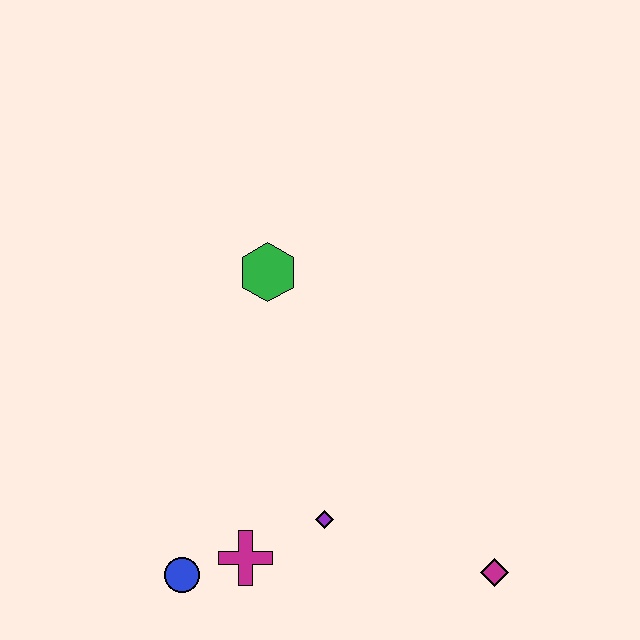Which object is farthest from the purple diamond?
The green hexagon is farthest from the purple diamond.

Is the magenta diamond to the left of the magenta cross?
No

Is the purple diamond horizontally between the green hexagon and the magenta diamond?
Yes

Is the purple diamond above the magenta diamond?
Yes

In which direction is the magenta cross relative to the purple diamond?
The magenta cross is to the left of the purple diamond.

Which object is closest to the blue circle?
The magenta cross is closest to the blue circle.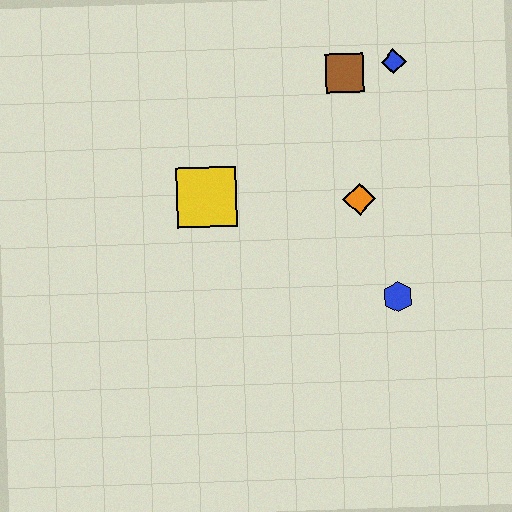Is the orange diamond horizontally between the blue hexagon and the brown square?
Yes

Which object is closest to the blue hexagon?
The orange diamond is closest to the blue hexagon.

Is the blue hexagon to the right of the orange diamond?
Yes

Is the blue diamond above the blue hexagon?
Yes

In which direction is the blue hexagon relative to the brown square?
The blue hexagon is below the brown square.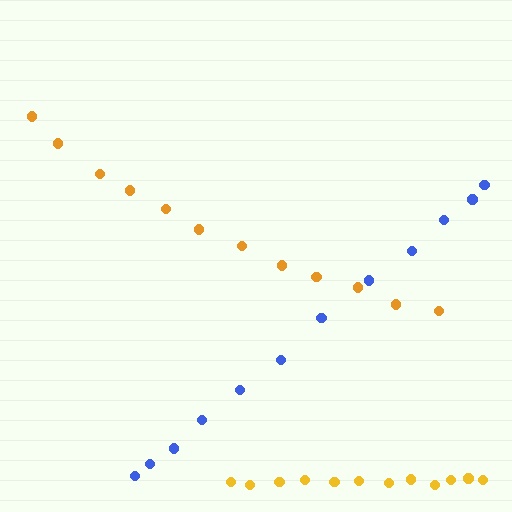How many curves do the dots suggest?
There are 3 distinct paths.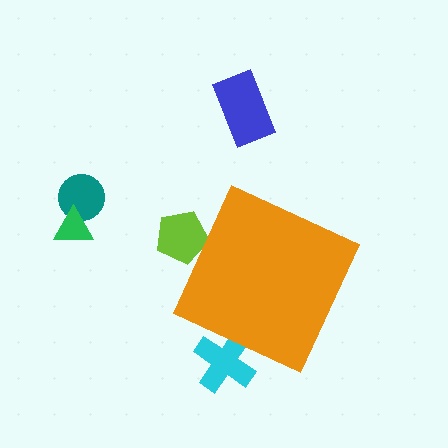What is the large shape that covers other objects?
An orange diamond.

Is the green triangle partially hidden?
No, the green triangle is fully visible.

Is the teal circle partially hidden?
No, the teal circle is fully visible.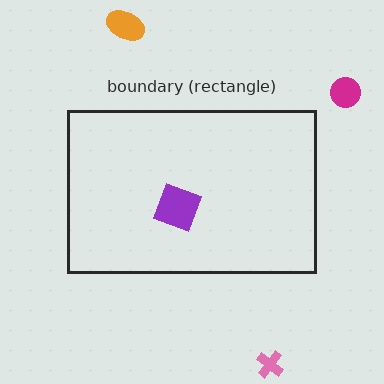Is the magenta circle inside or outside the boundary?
Outside.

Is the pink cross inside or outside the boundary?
Outside.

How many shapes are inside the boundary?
1 inside, 3 outside.